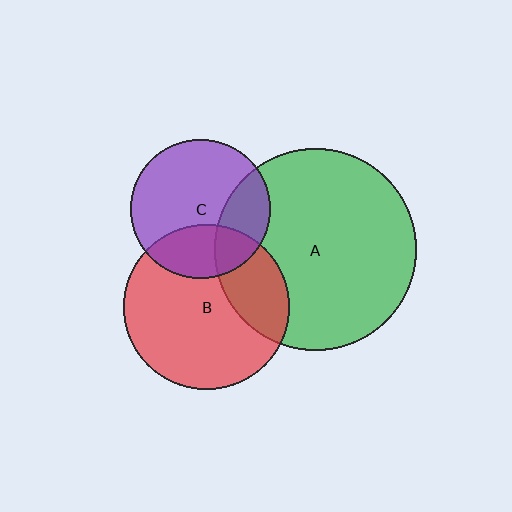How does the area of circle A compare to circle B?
Approximately 1.5 times.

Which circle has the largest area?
Circle A (green).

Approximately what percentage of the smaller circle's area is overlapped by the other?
Approximately 25%.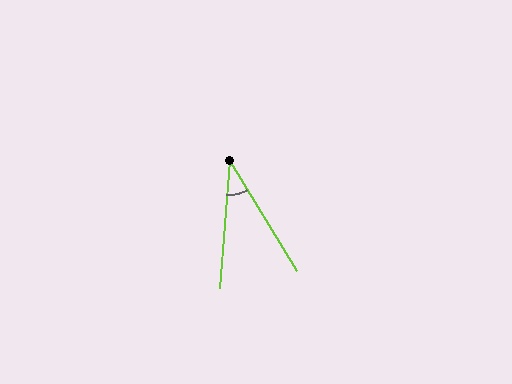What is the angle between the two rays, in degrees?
Approximately 36 degrees.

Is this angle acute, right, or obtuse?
It is acute.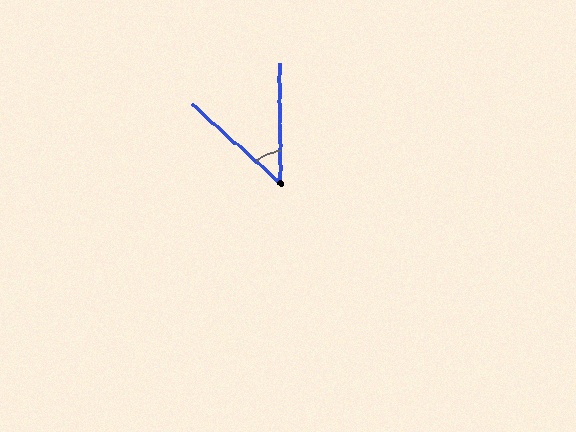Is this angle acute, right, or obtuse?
It is acute.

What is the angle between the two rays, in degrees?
Approximately 48 degrees.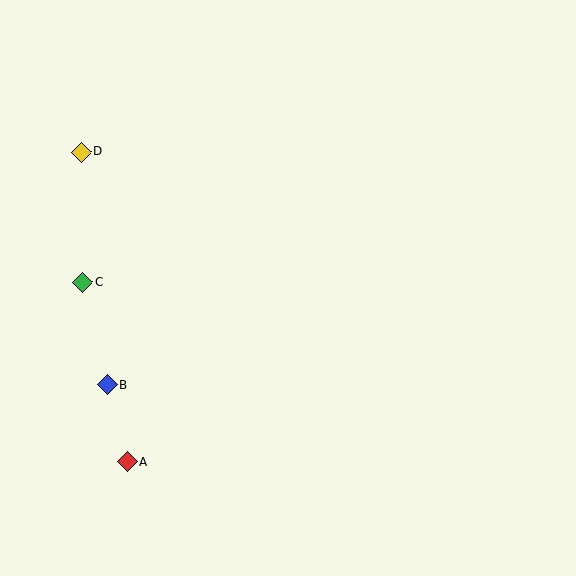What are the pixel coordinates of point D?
Point D is at (82, 152).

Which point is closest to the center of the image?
Point B at (108, 385) is closest to the center.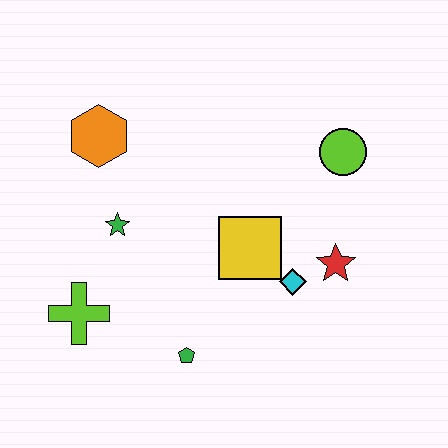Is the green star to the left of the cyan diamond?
Yes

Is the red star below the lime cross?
No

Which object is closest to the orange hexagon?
The green star is closest to the orange hexagon.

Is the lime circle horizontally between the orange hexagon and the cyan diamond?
No